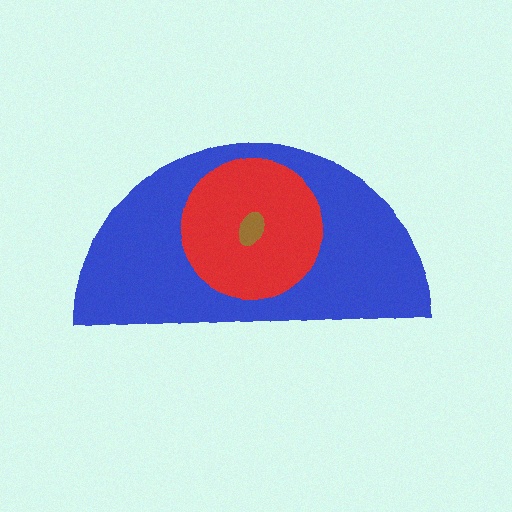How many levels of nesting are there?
3.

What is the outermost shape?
The blue semicircle.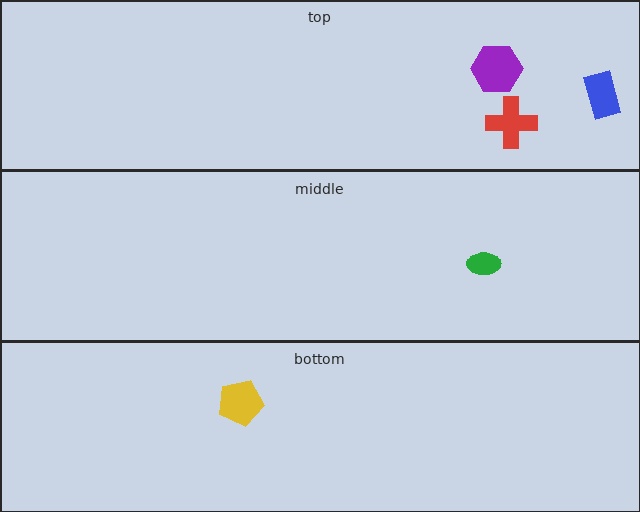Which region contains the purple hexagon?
The top region.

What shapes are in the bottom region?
The yellow pentagon.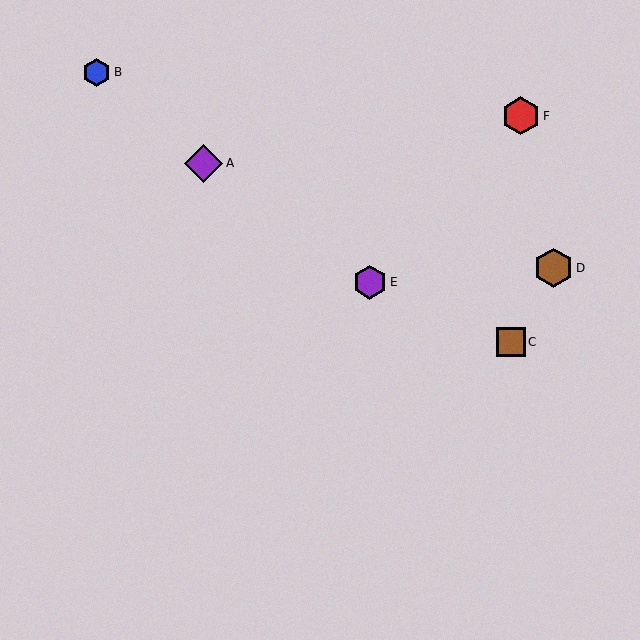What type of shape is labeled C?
Shape C is a brown square.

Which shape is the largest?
The brown hexagon (labeled D) is the largest.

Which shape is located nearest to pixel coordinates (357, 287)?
The purple hexagon (labeled E) at (370, 282) is nearest to that location.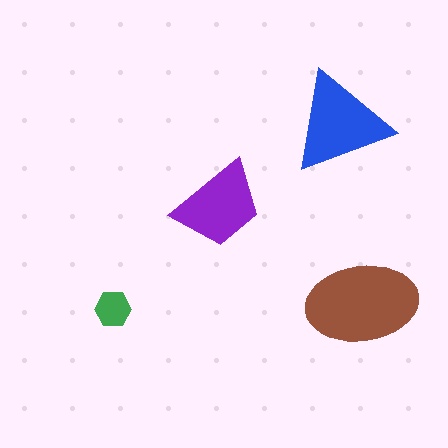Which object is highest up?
The blue triangle is topmost.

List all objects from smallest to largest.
The green hexagon, the purple trapezoid, the blue triangle, the brown ellipse.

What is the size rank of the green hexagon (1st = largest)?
4th.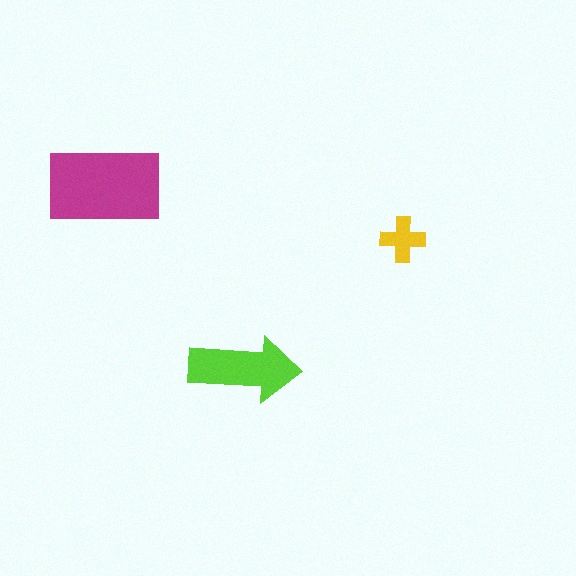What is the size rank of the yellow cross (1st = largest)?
3rd.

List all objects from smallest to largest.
The yellow cross, the lime arrow, the magenta rectangle.